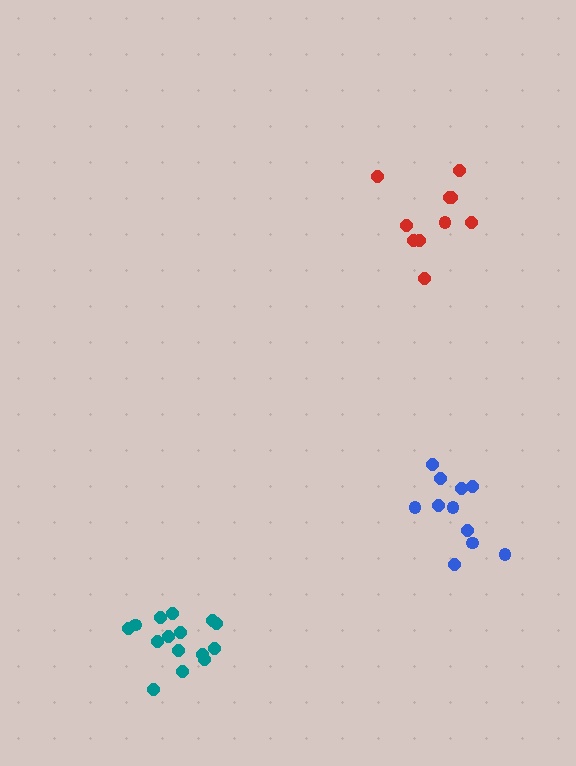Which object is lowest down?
The teal cluster is bottommost.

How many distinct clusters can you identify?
There are 3 distinct clusters.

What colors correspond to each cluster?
The clusters are colored: teal, blue, red.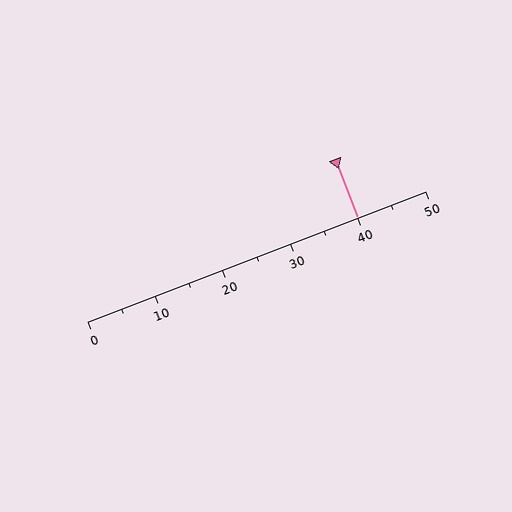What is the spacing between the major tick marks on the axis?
The major ticks are spaced 10 apart.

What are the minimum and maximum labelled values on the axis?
The axis runs from 0 to 50.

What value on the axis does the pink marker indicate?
The marker indicates approximately 40.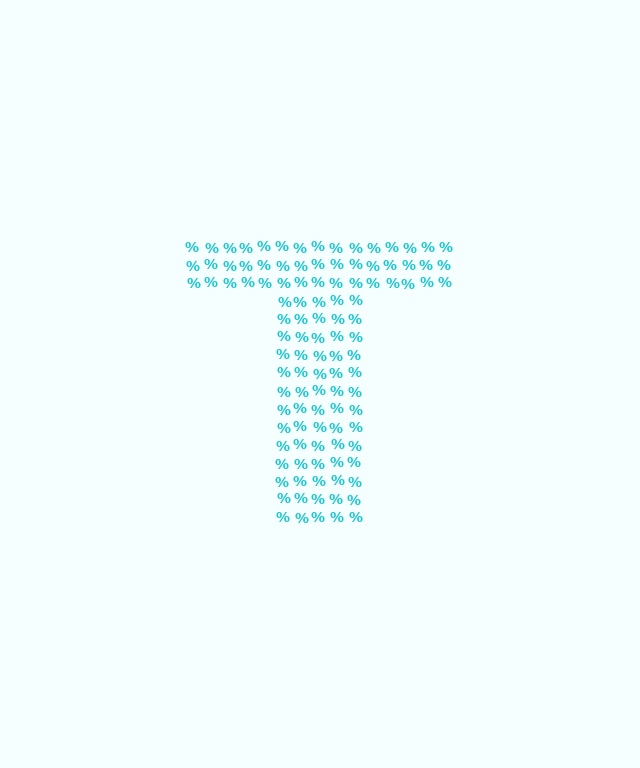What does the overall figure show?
The overall figure shows the letter T.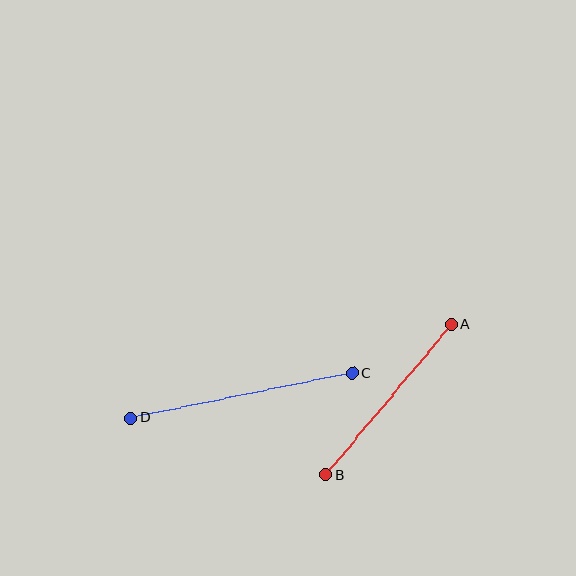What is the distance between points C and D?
The distance is approximately 226 pixels.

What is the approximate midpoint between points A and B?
The midpoint is at approximately (389, 400) pixels.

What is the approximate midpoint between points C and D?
The midpoint is at approximately (242, 396) pixels.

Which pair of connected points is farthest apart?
Points C and D are farthest apart.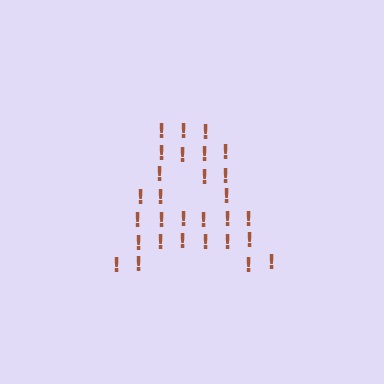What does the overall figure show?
The overall figure shows the letter A.